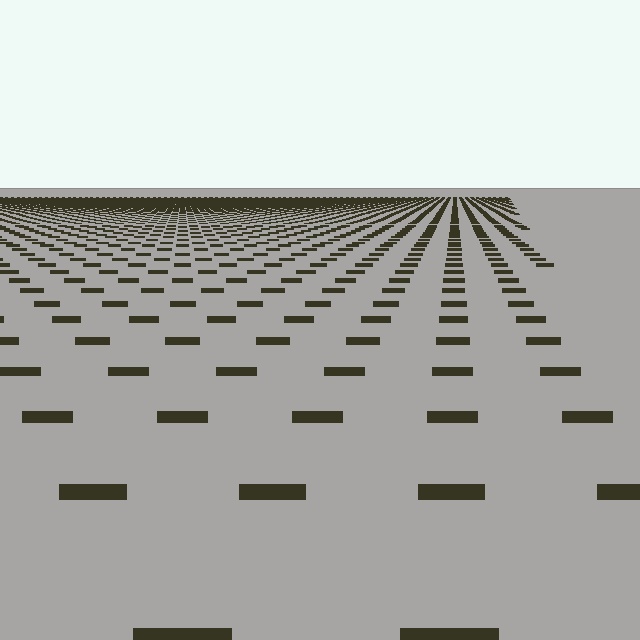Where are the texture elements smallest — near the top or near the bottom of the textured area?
Near the top.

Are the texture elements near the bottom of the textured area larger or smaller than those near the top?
Larger. Near the bottom, elements are closer to the viewer and appear at a bigger on-screen size.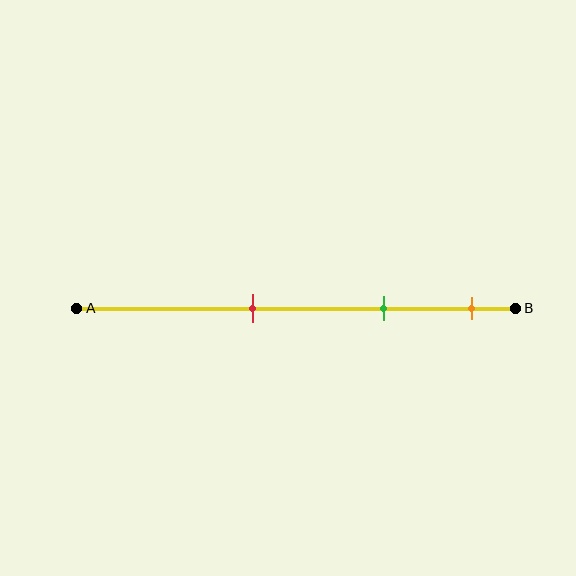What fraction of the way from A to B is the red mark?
The red mark is approximately 40% (0.4) of the way from A to B.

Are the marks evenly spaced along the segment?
Yes, the marks are approximately evenly spaced.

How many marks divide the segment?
There are 3 marks dividing the segment.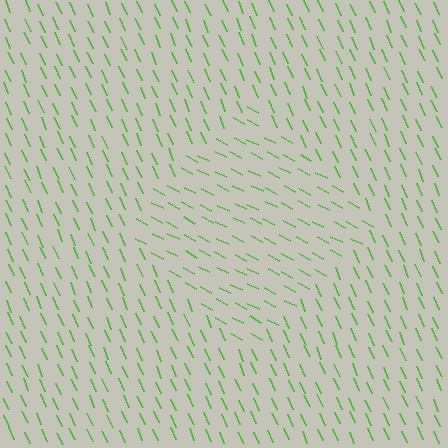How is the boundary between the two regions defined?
The boundary is defined purely by a change in line orientation (approximately 40 degrees difference). All lines are the same color and thickness.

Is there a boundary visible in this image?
Yes, there is a texture boundary formed by a change in line orientation.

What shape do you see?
I see a diamond.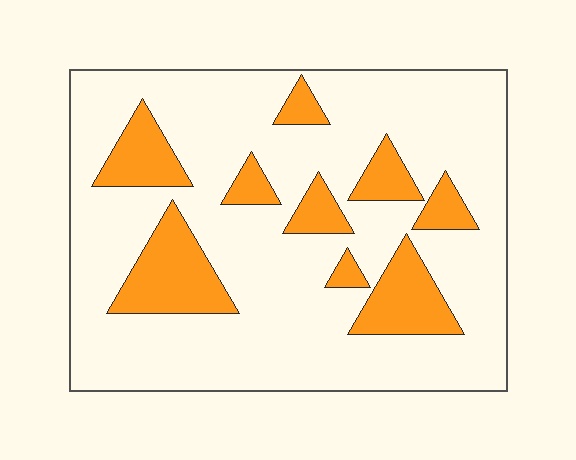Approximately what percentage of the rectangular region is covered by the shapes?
Approximately 20%.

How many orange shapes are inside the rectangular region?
9.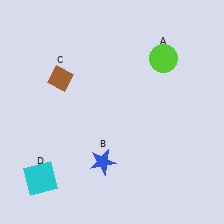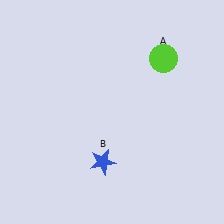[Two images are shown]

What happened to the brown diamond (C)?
The brown diamond (C) was removed in Image 2. It was in the top-left area of Image 1.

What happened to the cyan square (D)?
The cyan square (D) was removed in Image 2. It was in the bottom-left area of Image 1.